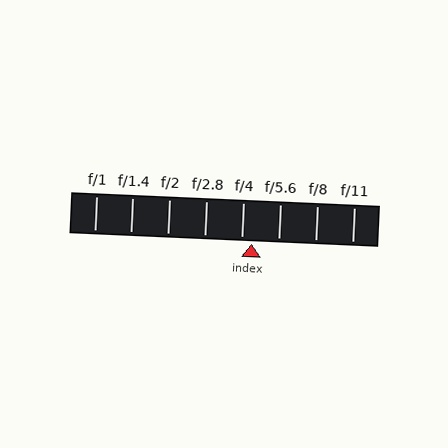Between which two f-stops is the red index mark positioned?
The index mark is between f/4 and f/5.6.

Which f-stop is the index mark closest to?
The index mark is closest to f/4.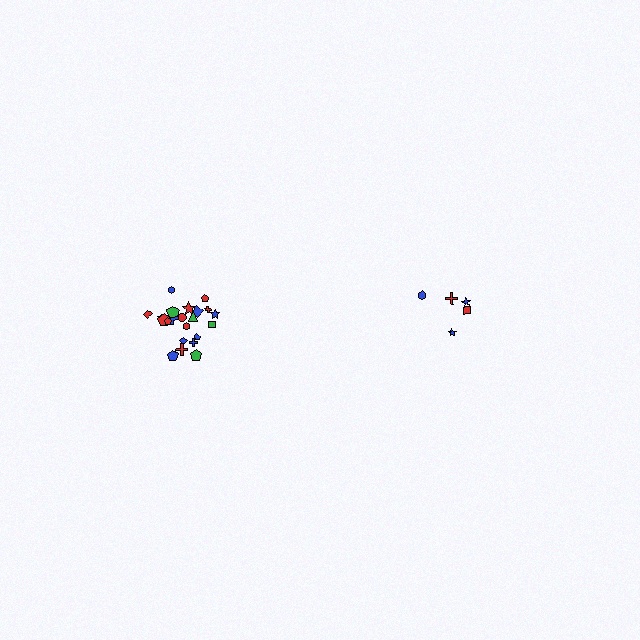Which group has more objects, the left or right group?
The left group.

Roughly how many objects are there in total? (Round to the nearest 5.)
Roughly 25 objects in total.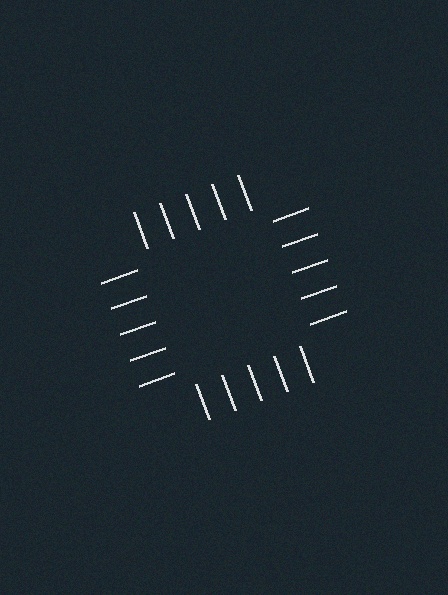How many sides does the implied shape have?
4 sides — the line-ends trace a square.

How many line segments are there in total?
20 — 5 along each of the 4 edges.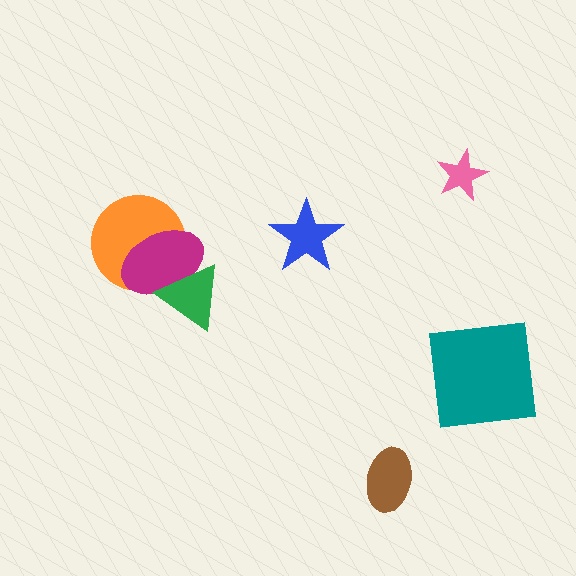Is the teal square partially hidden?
No, no other shape covers it.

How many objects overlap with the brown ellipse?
0 objects overlap with the brown ellipse.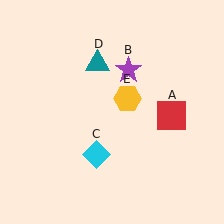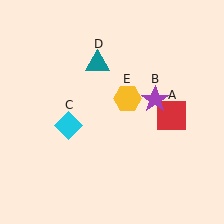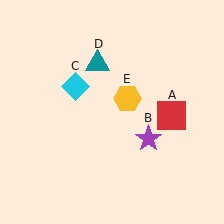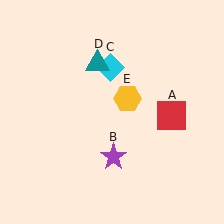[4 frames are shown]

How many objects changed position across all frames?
2 objects changed position: purple star (object B), cyan diamond (object C).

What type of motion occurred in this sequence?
The purple star (object B), cyan diamond (object C) rotated clockwise around the center of the scene.